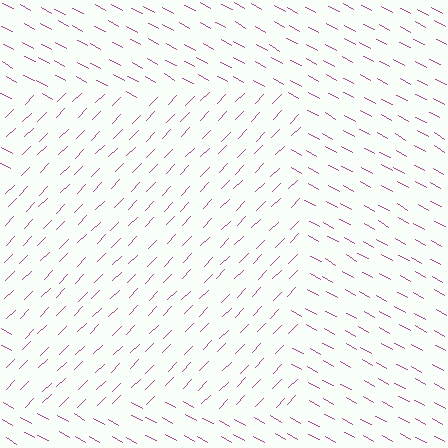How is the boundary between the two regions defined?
The boundary is defined purely by a change in line orientation (approximately 74 degrees difference). All lines are the same color and thickness.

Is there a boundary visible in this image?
Yes, there is a texture boundary formed by a change in line orientation.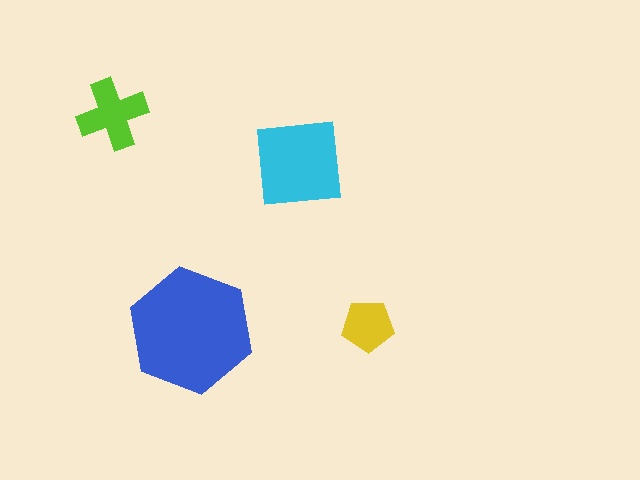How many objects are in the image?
There are 4 objects in the image.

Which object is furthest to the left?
The lime cross is leftmost.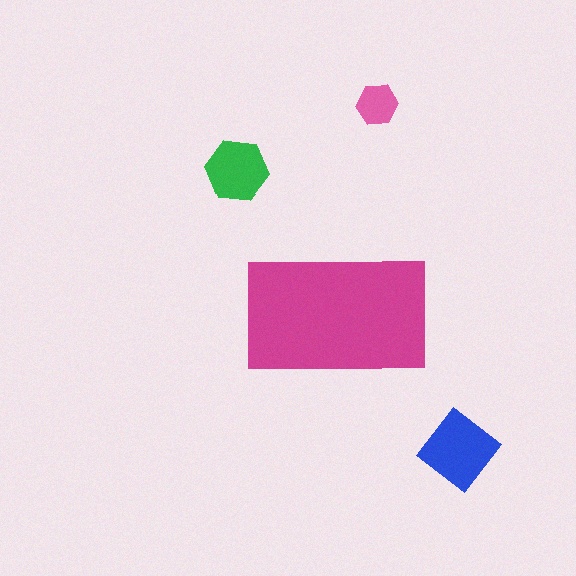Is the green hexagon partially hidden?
No, the green hexagon is fully visible.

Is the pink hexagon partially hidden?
No, the pink hexagon is fully visible.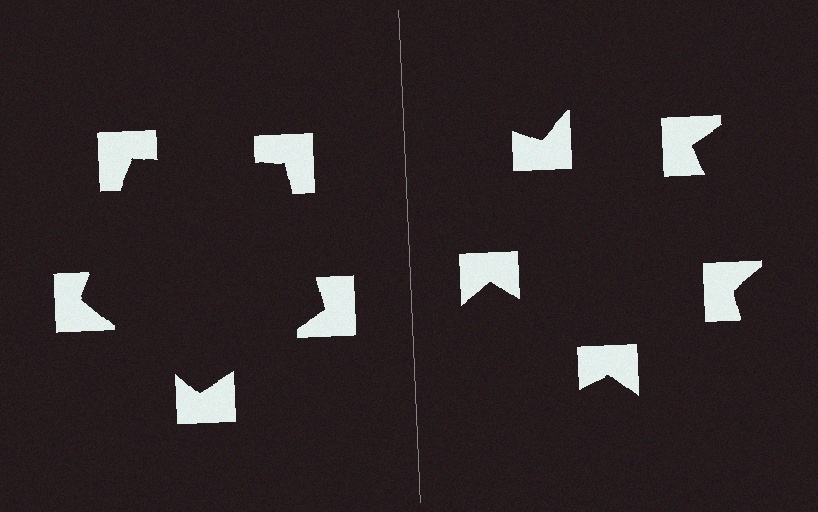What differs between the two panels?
The notched squares are positioned identically on both sides; only the wedge orientations differ. On the left they align to a pentagon; on the right they are misaligned.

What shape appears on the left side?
An illusory pentagon.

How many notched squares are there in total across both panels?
10 — 5 on each side.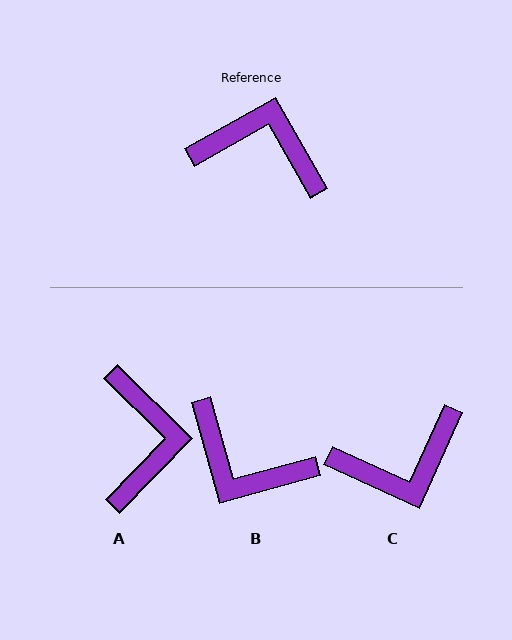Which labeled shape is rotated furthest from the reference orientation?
B, about 166 degrees away.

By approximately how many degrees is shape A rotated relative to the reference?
Approximately 74 degrees clockwise.